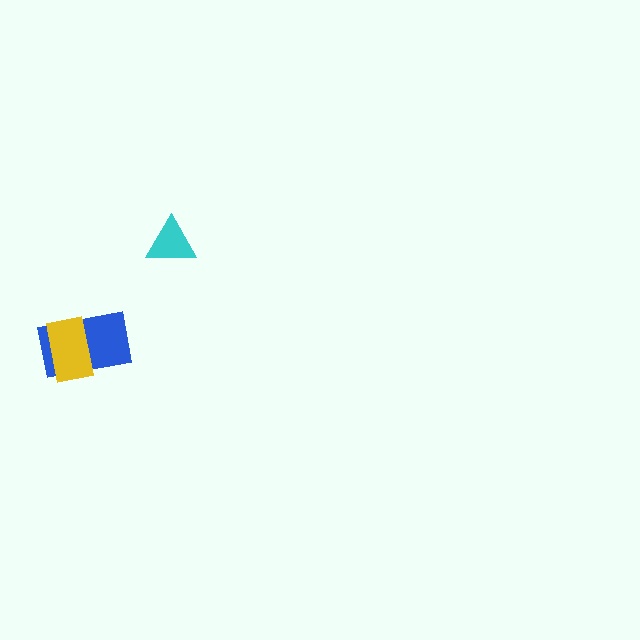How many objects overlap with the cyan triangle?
0 objects overlap with the cyan triangle.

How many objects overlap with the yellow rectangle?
1 object overlaps with the yellow rectangle.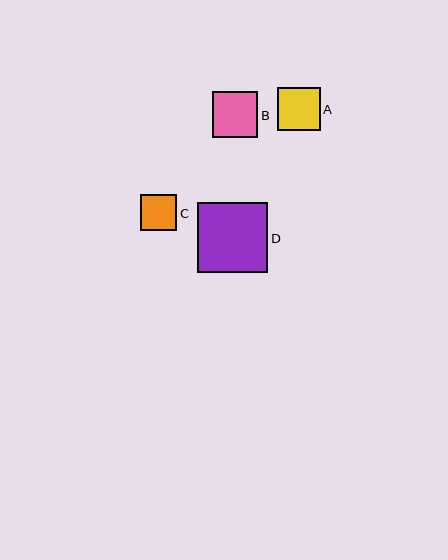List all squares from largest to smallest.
From largest to smallest: D, B, A, C.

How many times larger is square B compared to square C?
Square B is approximately 1.3 times the size of square C.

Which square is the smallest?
Square C is the smallest with a size of approximately 36 pixels.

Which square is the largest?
Square D is the largest with a size of approximately 70 pixels.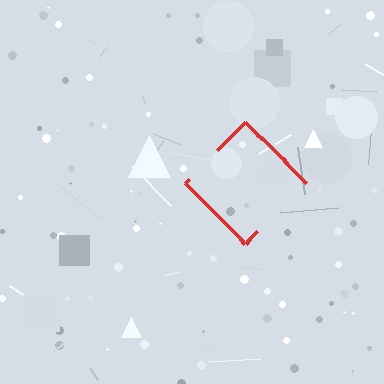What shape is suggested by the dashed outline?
The dashed outline suggests a diamond.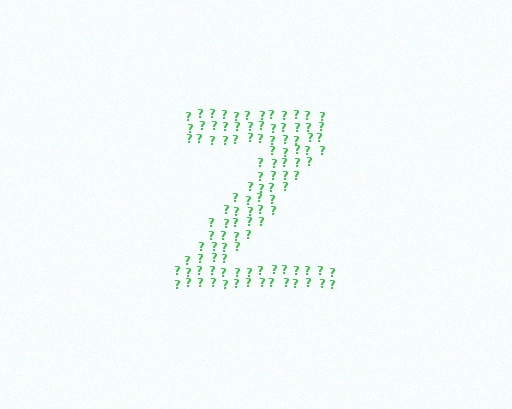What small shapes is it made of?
It is made of small question marks.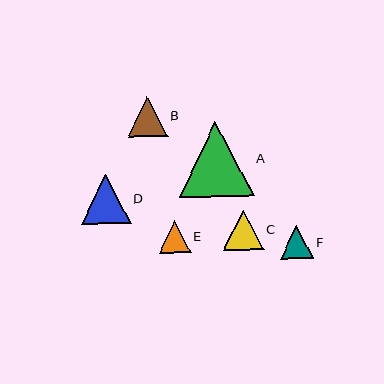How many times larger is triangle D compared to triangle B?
Triangle D is approximately 1.2 times the size of triangle B.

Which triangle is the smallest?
Triangle E is the smallest with a size of approximately 32 pixels.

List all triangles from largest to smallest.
From largest to smallest: A, D, B, C, F, E.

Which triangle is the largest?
Triangle A is the largest with a size of approximately 75 pixels.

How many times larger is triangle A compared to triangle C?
Triangle A is approximately 1.9 times the size of triangle C.